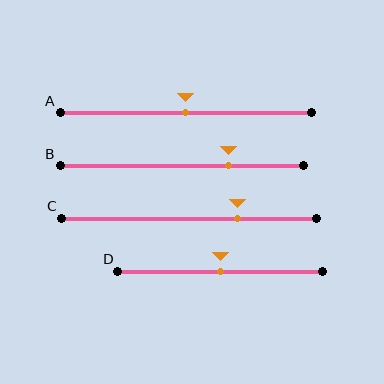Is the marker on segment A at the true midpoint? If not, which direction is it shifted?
Yes, the marker on segment A is at the true midpoint.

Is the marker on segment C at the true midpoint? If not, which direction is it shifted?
No, the marker on segment C is shifted to the right by about 19% of the segment length.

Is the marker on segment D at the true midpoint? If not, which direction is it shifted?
Yes, the marker on segment D is at the true midpoint.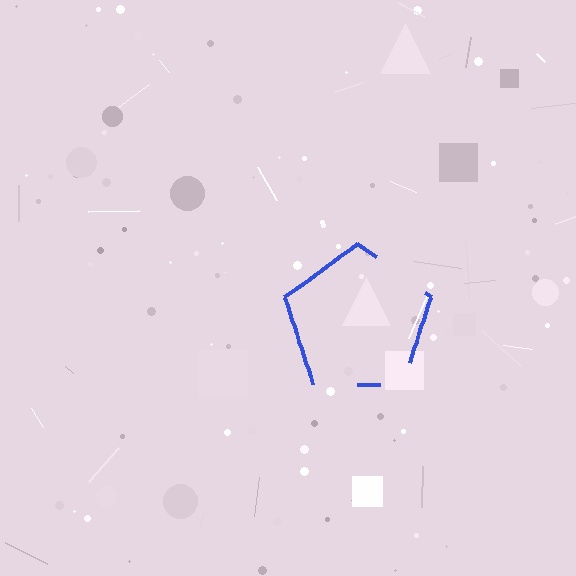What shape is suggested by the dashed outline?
The dashed outline suggests a pentagon.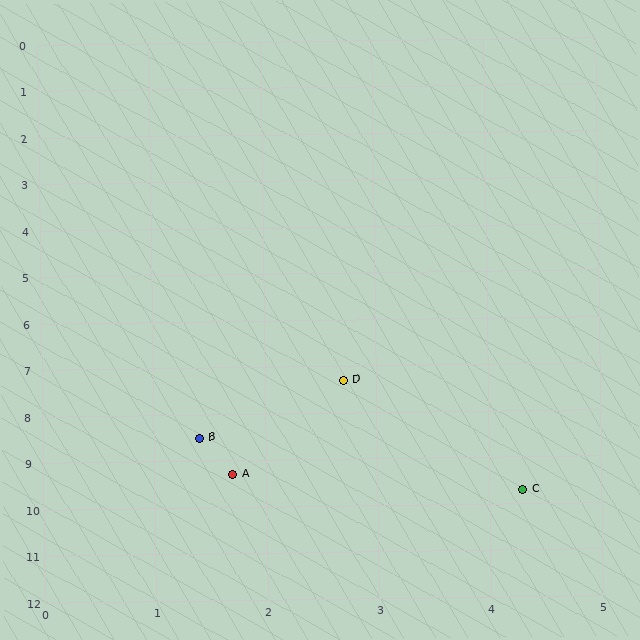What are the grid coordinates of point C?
Point C is at approximately (4.3, 9.7).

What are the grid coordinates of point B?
Point B is at approximately (1.4, 8.5).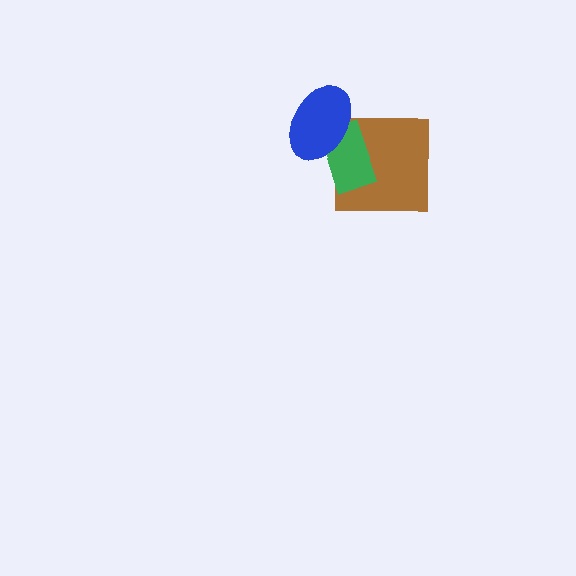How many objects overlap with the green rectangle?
2 objects overlap with the green rectangle.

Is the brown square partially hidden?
Yes, it is partially covered by another shape.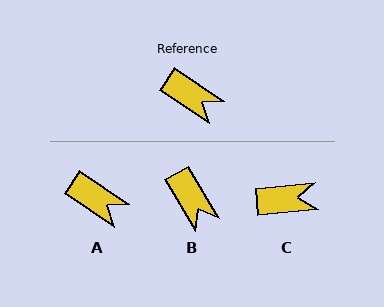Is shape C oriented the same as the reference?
No, it is off by about 39 degrees.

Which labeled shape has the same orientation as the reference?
A.